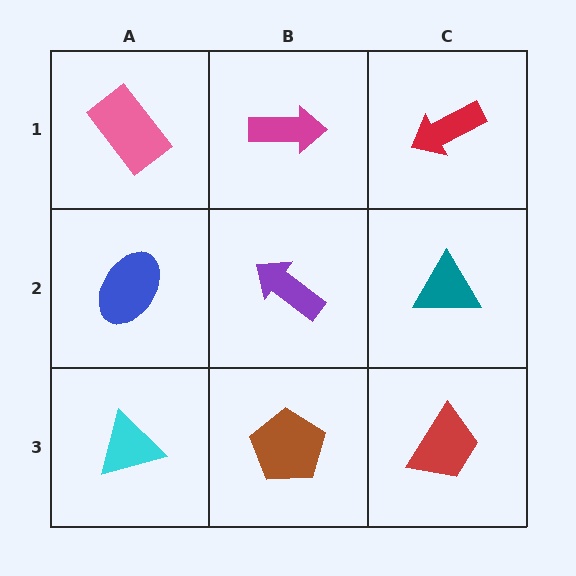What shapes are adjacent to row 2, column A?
A pink rectangle (row 1, column A), a cyan triangle (row 3, column A), a purple arrow (row 2, column B).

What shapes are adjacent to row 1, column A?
A blue ellipse (row 2, column A), a magenta arrow (row 1, column B).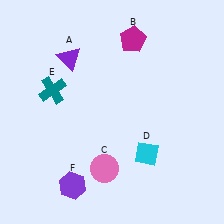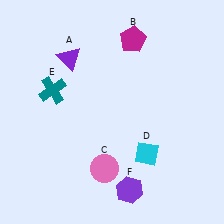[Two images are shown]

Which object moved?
The purple hexagon (F) moved right.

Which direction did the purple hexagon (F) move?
The purple hexagon (F) moved right.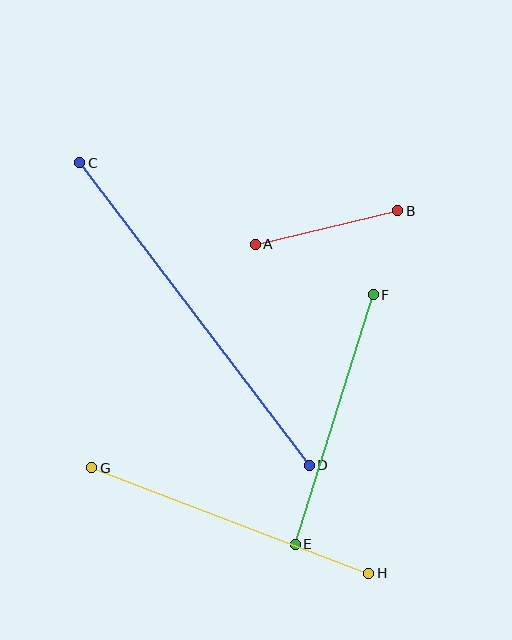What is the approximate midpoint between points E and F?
The midpoint is at approximately (334, 419) pixels.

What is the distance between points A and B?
The distance is approximately 146 pixels.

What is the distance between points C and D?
The distance is approximately 379 pixels.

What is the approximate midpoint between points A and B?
The midpoint is at approximately (327, 227) pixels.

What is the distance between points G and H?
The distance is approximately 296 pixels.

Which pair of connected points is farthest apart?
Points C and D are farthest apart.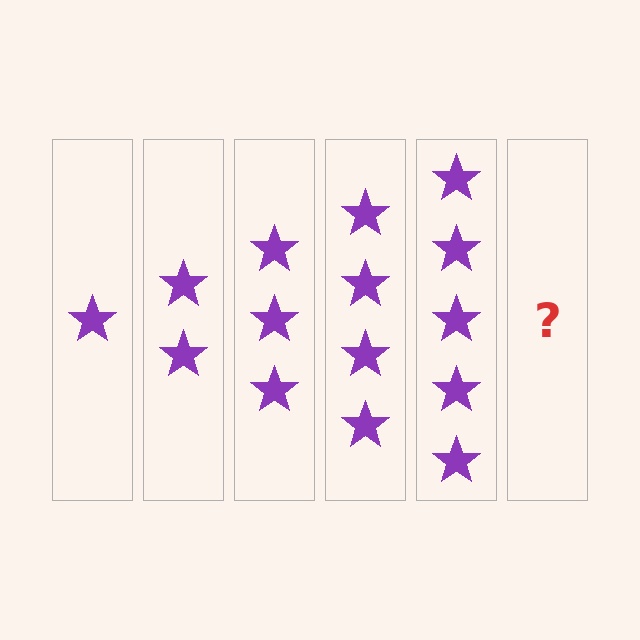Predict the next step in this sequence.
The next step is 6 stars.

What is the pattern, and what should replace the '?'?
The pattern is that each step adds one more star. The '?' should be 6 stars.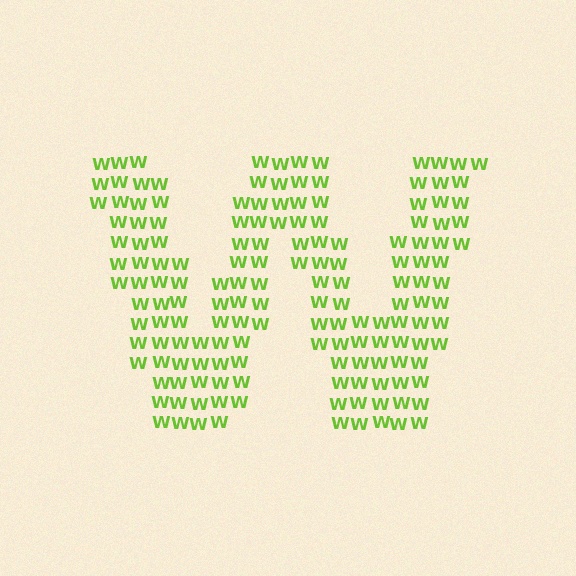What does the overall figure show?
The overall figure shows the letter W.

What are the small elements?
The small elements are letter W's.